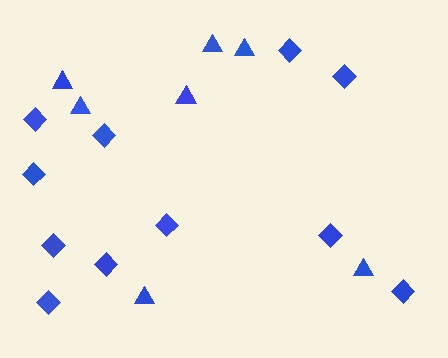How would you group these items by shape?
There are 2 groups: one group of triangles (7) and one group of diamonds (11).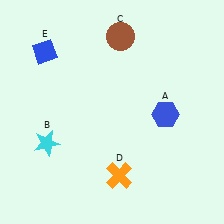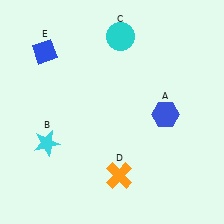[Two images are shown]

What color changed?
The circle (C) changed from brown in Image 1 to cyan in Image 2.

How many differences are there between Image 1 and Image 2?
There is 1 difference between the two images.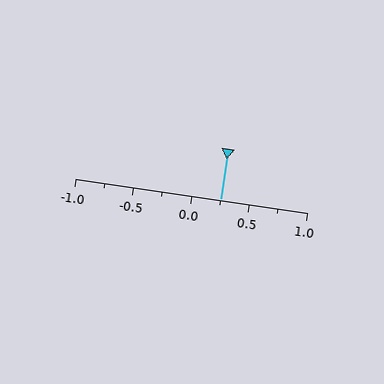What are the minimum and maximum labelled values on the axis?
The axis runs from -1.0 to 1.0.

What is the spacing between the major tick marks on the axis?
The major ticks are spaced 0.5 apart.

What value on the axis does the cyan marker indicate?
The marker indicates approximately 0.25.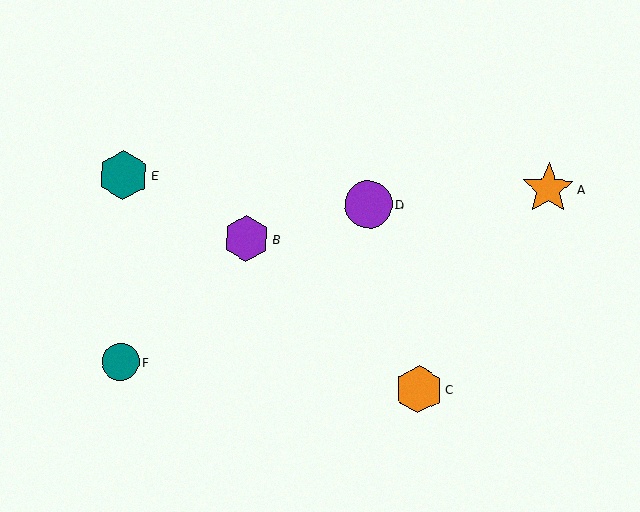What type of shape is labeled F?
Shape F is a teal circle.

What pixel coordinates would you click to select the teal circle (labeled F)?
Click at (121, 362) to select the teal circle F.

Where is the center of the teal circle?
The center of the teal circle is at (121, 362).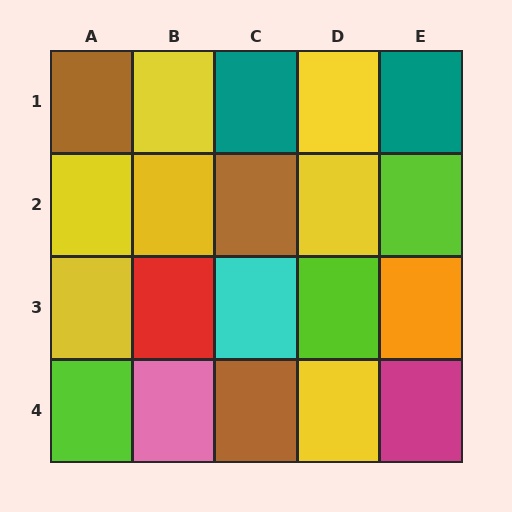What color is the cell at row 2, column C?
Brown.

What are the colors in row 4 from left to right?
Lime, pink, brown, yellow, magenta.